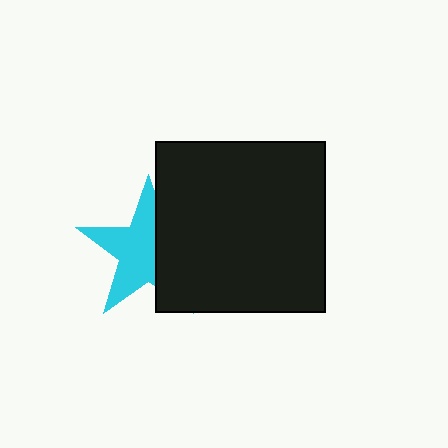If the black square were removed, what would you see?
You would see the complete cyan star.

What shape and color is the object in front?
The object in front is a black square.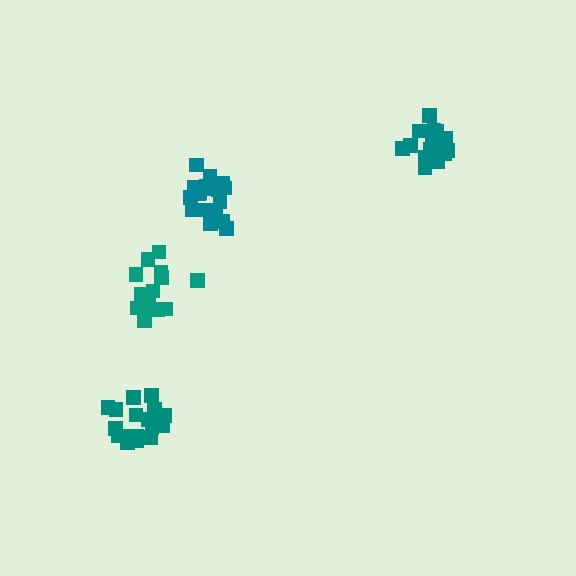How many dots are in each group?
Group 1: 19 dots, Group 2: 15 dots, Group 3: 17 dots, Group 4: 19 dots (70 total).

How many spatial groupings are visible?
There are 4 spatial groupings.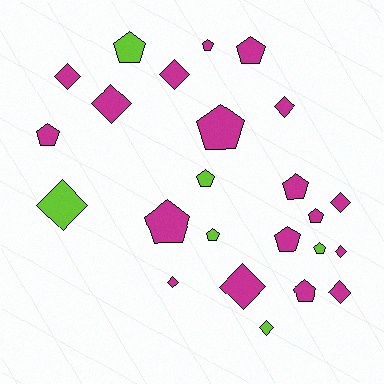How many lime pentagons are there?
There are 4 lime pentagons.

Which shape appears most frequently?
Pentagon, with 13 objects.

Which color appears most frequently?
Magenta, with 18 objects.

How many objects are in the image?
There are 24 objects.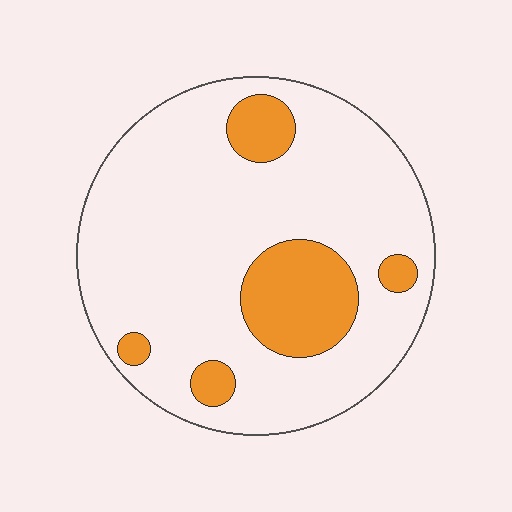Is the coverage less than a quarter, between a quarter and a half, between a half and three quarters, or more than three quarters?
Less than a quarter.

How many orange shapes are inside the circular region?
5.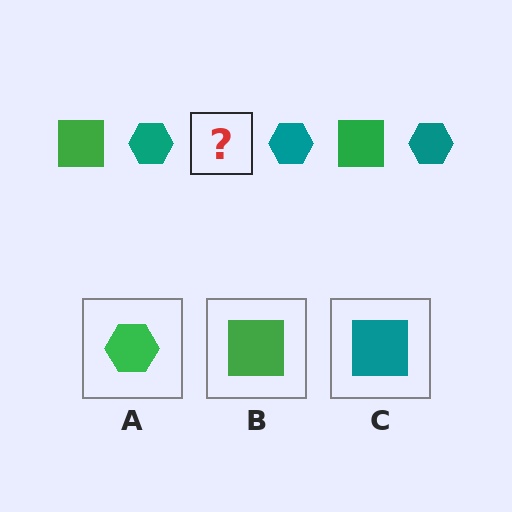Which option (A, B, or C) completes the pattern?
B.